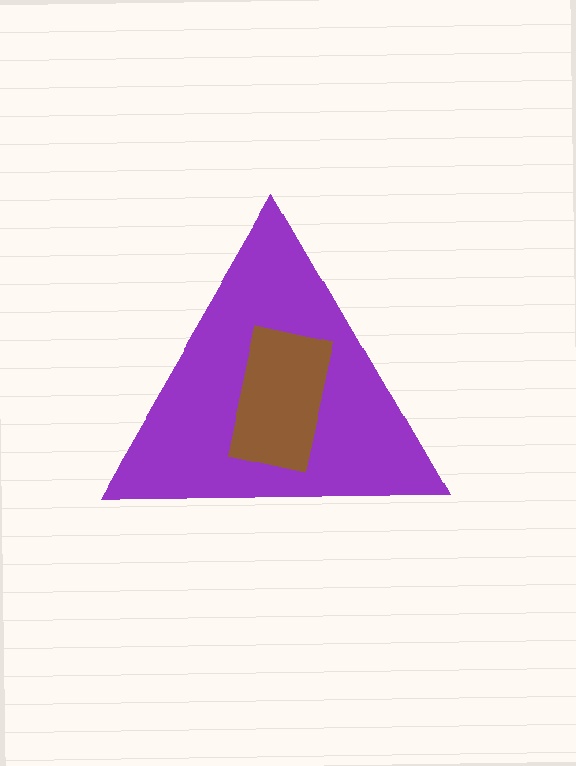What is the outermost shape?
The purple triangle.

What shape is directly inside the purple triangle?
The brown rectangle.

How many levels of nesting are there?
2.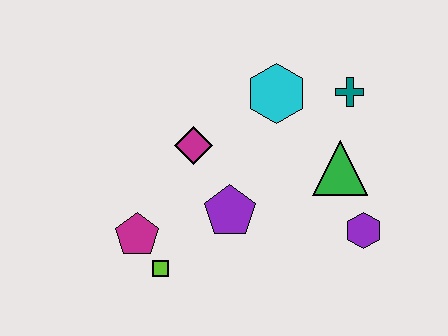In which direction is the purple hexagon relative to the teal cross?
The purple hexagon is below the teal cross.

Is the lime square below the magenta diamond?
Yes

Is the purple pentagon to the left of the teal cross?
Yes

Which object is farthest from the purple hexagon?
The magenta pentagon is farthest from the purple hexagon.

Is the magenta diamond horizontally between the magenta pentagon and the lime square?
No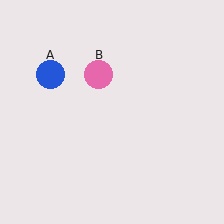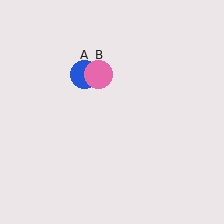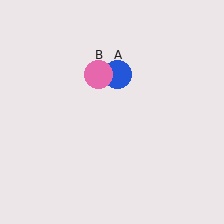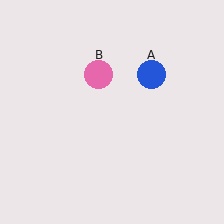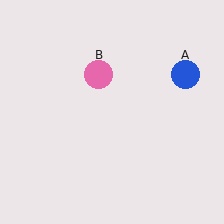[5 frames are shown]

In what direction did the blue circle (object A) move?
The blue circle (object A) moved right.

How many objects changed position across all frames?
1 object changed position: blue circle (object A).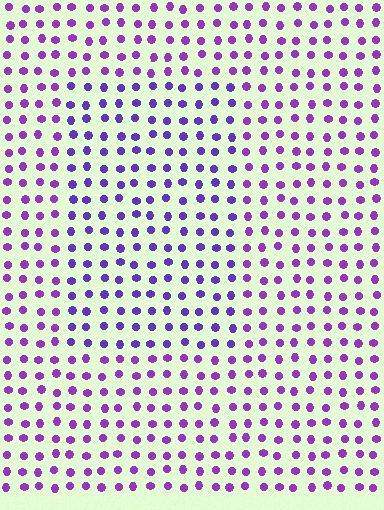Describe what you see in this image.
The image is filled with small purple elements in a uniform arrangement. A rectangle-shaped region is visible where the elements are tinted to a slightly different hue, forming a subtle color boundary.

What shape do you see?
I see a rectangle.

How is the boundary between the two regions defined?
The boundary is defined purely by a slight shift in hue (about 23 degrees). Spacing, size, and orientation are identical on both sides.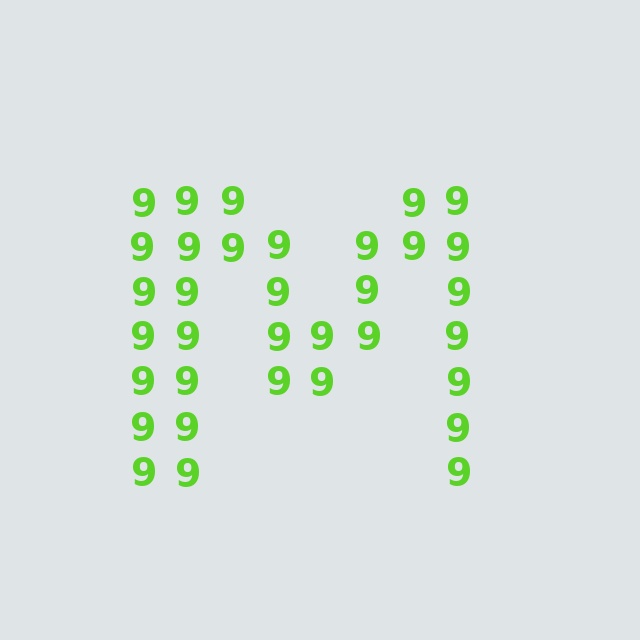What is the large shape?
The large shape is the letter M.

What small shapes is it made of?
It is made of small digit 9's.